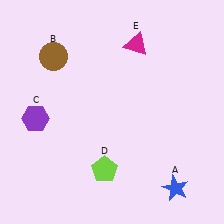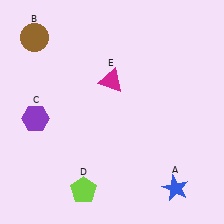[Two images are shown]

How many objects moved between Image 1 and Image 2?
3 objects moved between the two images.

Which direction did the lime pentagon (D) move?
The lime pentagon (D) moved left.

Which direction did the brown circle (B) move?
The brown circle (B) moved up.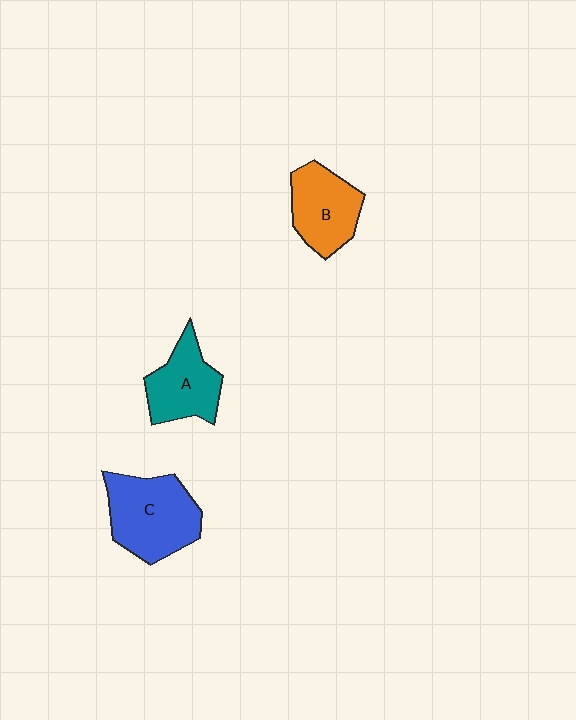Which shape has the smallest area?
Shape A (teal).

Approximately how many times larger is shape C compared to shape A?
Approximately 1.4 times.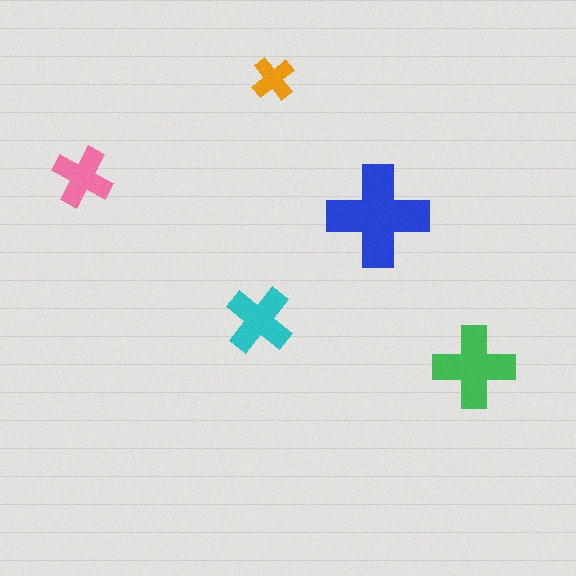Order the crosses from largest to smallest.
the blue one, the green one, the cyan one, the pink one, the orange one.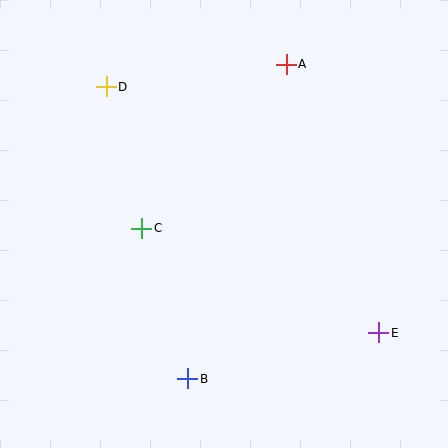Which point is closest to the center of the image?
Point C at (142, 228) is closest to the center.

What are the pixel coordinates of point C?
Point C is at (142, 228).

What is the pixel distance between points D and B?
The distance between D and B is 303 pixels.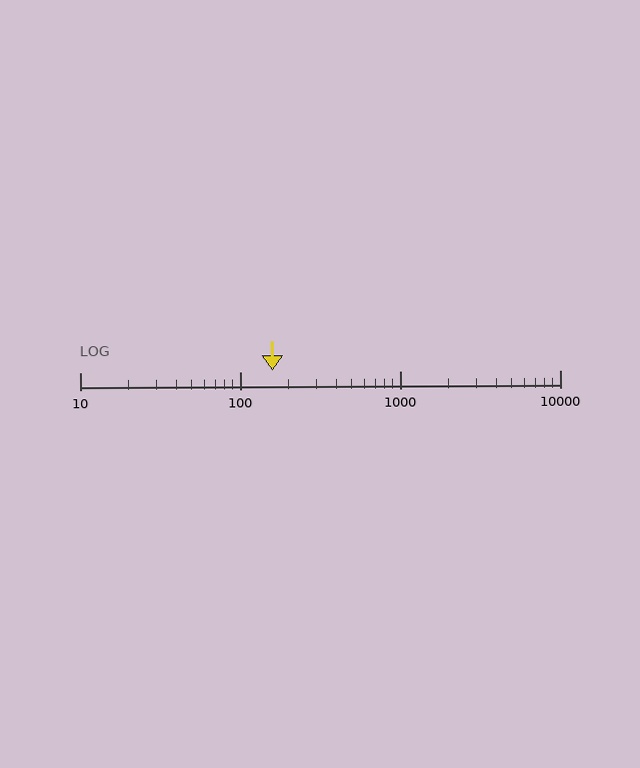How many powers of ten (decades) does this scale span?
The scale spans 3 decades, from 10 to 10000.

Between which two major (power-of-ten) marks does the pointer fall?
The pointer is between 100 and 1000.